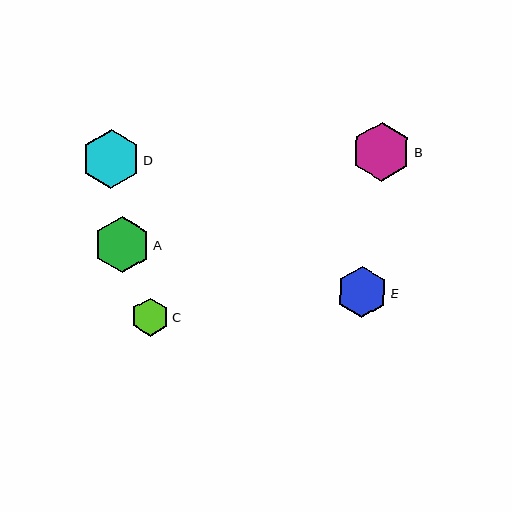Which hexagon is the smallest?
Hexagon C is the smallest with a size of approximately 38 pixels.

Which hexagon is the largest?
Hexagon D is the largest with a size of approximately 59 pixels.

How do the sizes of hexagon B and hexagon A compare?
Hexagon B and hexagon A are approximately the same size.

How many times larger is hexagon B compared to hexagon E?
Hexagon B is approximately 1.2 times the size of hexagon E.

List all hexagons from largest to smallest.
From largest to smallest: D, B, A, E, C.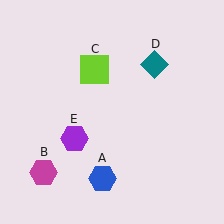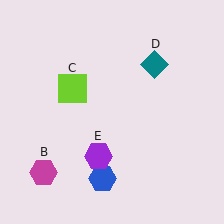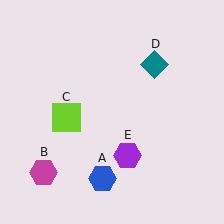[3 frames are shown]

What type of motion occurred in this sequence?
The lime square (object C), purple hexagon (object E) rotated counterclockwise around the center of the scene.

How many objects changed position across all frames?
2 objects changed position: lime square (object C), purple hexagon (object E).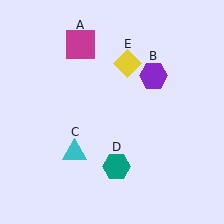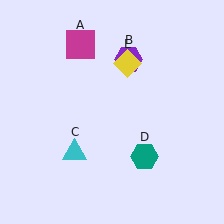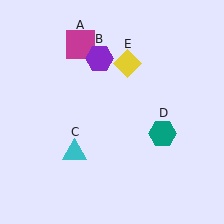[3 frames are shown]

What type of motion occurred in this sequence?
The purple hexagon (object B), teal hexagon (object D) rotated counterclockwise around the center of the scene.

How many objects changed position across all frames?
2 objects changed position: purple hexagon (object B), teal hexagon (object D).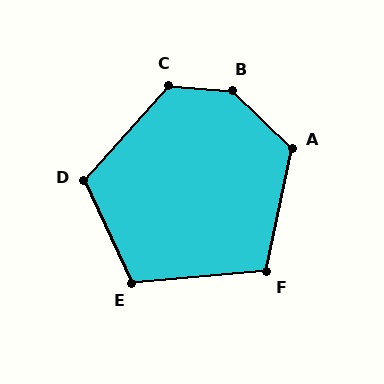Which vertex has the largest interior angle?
B, at approximately 141 degrees.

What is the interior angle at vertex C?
Approximately 127 degrees (obtuse).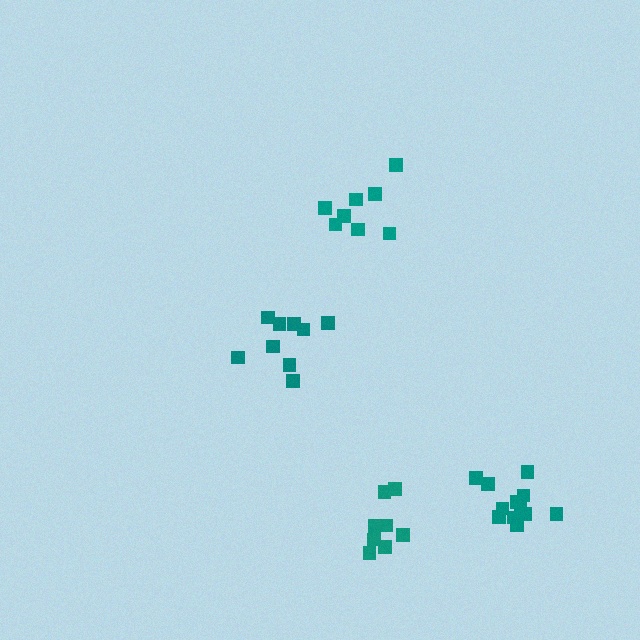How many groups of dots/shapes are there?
There are 4 groups.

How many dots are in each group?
Group 1: 8 dots, Group 2: 9 dots, Group 3: 9 dots, Group 4: 12 dots (38 total).